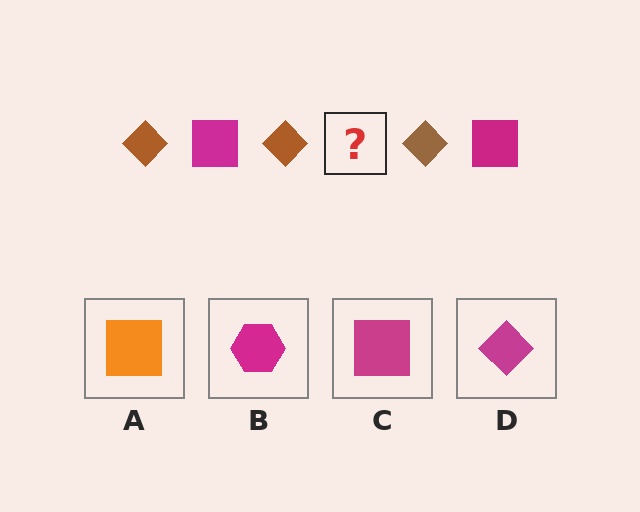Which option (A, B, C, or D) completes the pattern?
C.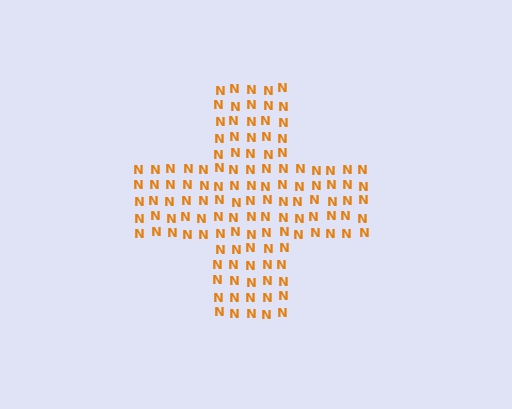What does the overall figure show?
The overall figure shows a cross.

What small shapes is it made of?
It is made of small letter N's.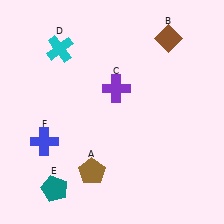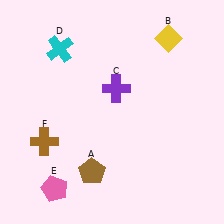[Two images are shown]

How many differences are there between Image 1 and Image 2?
There are 3 differences between the two images.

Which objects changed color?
B changed from brown to yellow. E changed from teal to pink. F changed from blue to brown.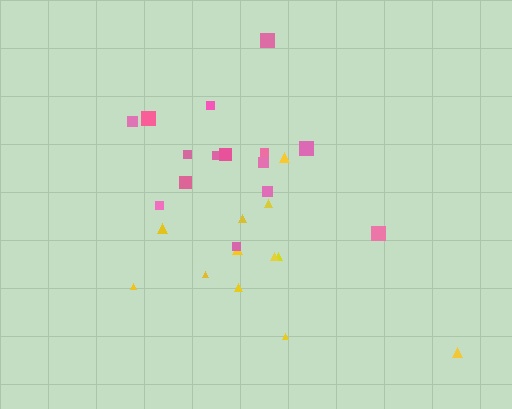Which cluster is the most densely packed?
Pink.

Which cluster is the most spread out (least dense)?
Yellow.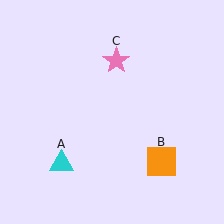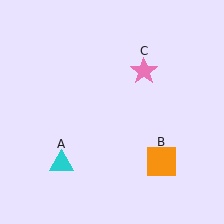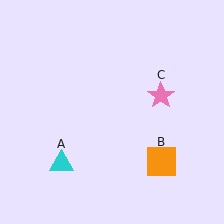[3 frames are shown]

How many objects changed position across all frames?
1 object changed position: pink star (object C).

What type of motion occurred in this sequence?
The pink star (object C) rotated clockwise around the center of the scene.